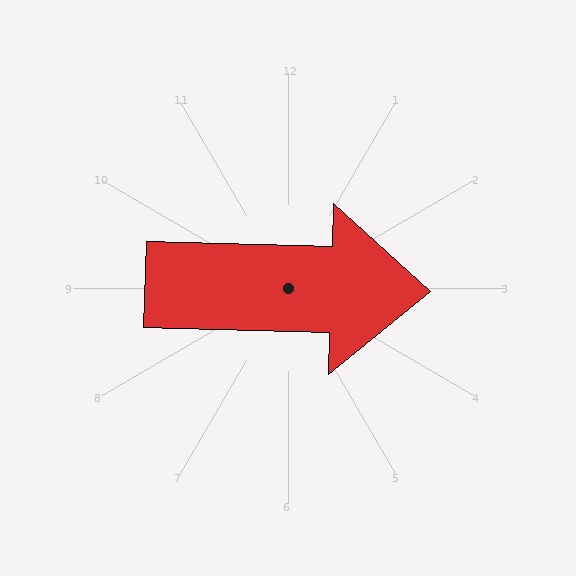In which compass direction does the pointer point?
East.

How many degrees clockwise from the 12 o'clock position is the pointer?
Approximately 92 degrees.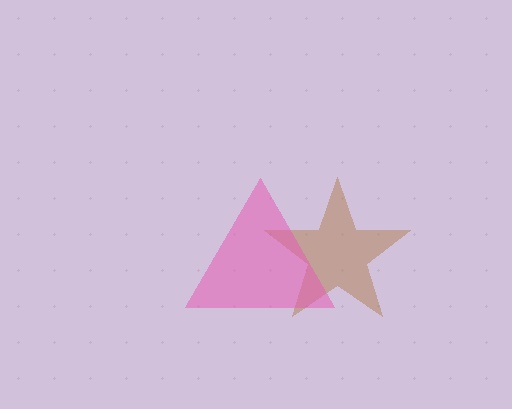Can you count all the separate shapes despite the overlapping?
Yes, there are 2 separate shapes.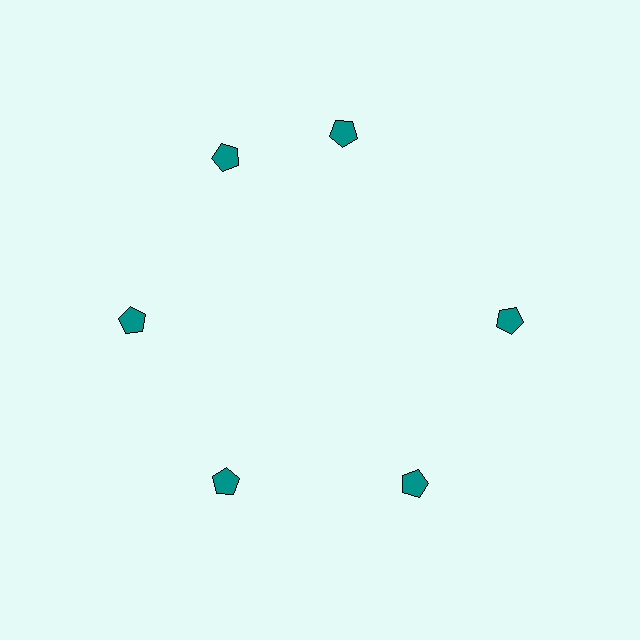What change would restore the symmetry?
The symmetry would be restored by rotating it back into even spacing with its neighbors so that all 6 pentagons sit at equal angles and equal distance from the center.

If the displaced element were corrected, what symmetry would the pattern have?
It would have 6-fold rotational symmetry — the pattern would map onto itself every 60 degrees.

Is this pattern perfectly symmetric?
No. The 6 teal pentagons are arranged in a ring, but one element near the 1 o'clock position is rotated out of alignment along the ring, breaking the 6-fold rotational symmetry.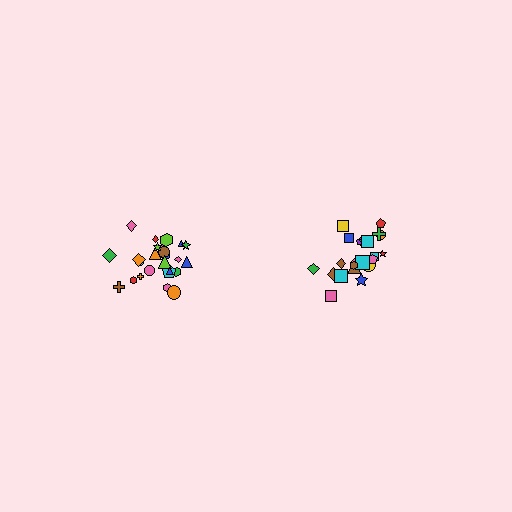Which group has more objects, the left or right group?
The left group.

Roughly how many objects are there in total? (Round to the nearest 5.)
Roughly 45 objects in total.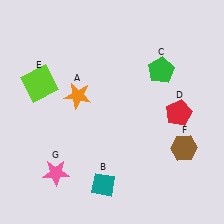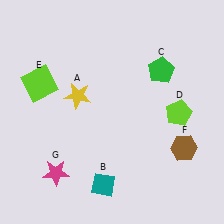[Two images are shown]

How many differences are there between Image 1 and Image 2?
There are 3 differences between the two images.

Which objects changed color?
A changed from orange to yellow. D changed from red to lime. G changed from pink to magenta.